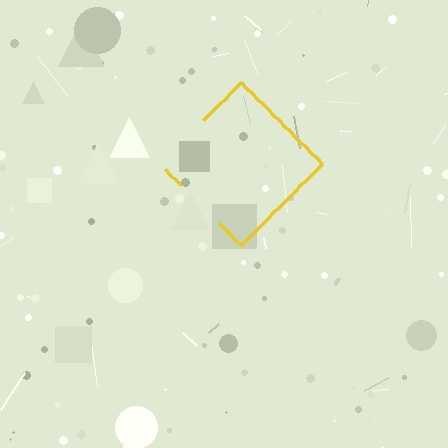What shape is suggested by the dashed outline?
The dashed outline suggests a diamond.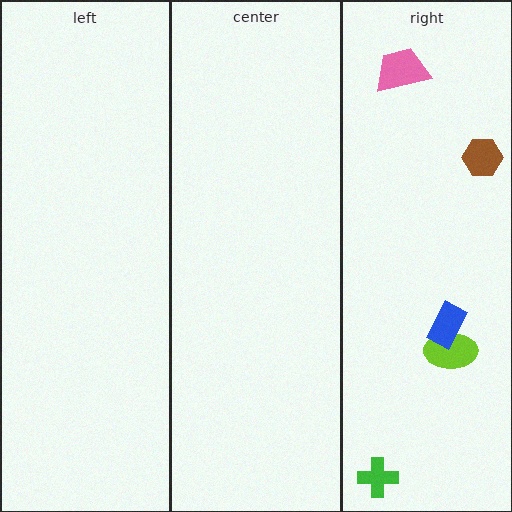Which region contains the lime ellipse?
The right region.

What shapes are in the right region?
The green cross, the lime ellipse, the brown hexagon, the blue rectangle, the pink trapezoid.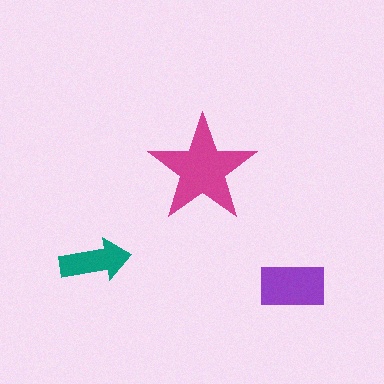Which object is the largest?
The magenta star.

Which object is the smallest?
The teal arrow.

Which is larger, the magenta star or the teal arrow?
The magenta star.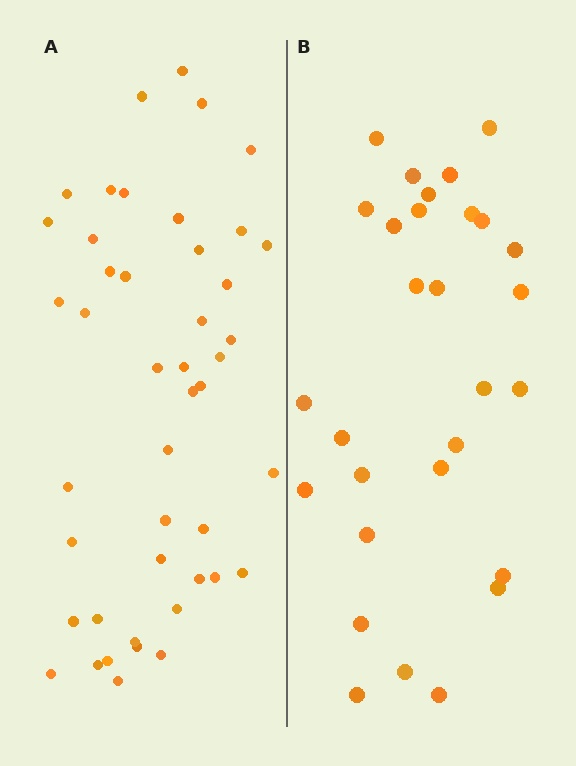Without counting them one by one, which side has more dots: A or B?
Region A (the left region) has more dots.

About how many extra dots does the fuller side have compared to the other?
Region A has approximately 15 more dots than region B.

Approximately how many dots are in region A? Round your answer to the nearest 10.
About 40 dots. (The exact count is 45, which rounds to 40.)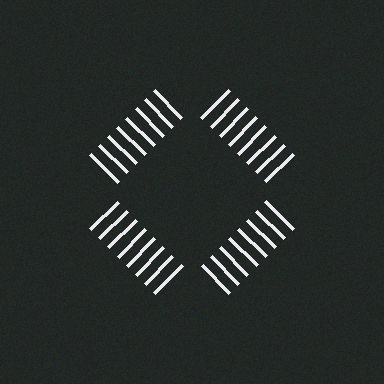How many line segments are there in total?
32 — 8 along each of the 4 edges.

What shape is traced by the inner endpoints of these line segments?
An illusory square — the line segments terminate on its edges but no continuous stroke is drawn.